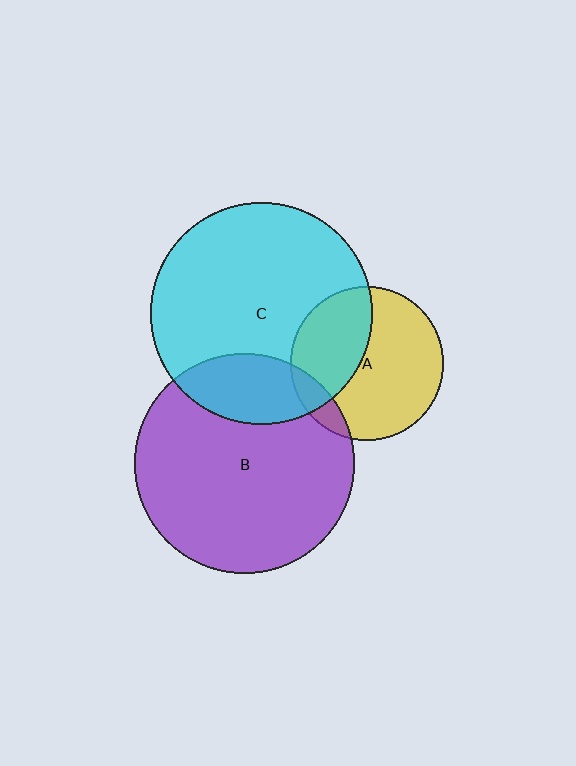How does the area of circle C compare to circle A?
Approximately 2.1 times.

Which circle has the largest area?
Circle C (cyan).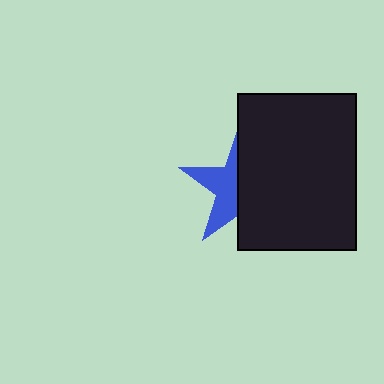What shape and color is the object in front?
The object in front is a black rectangle.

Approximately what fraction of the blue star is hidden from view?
Roughly 56% of the blue star is hidden behind the black rectangle.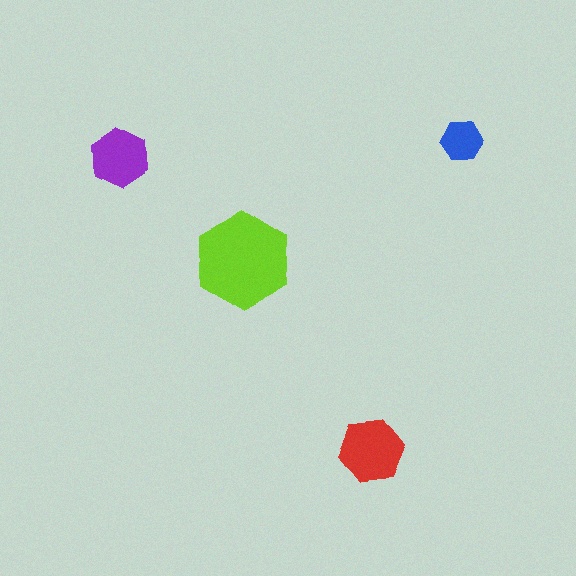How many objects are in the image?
There are 4 objects in the image.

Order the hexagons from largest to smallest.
the lime one, the red one, the purple one, the blue one.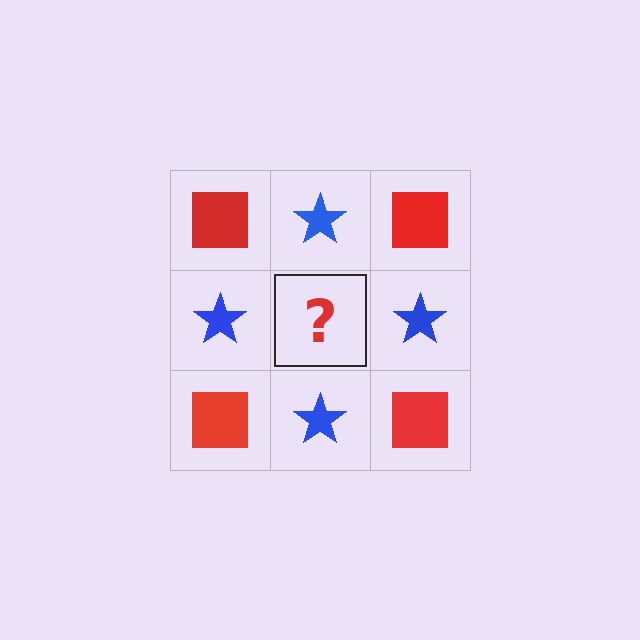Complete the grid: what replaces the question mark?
The question mark should be replaced with a red square.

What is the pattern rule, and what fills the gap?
The rule is that it alternates red square and blue star in a checkerboard pattern. The gap should be filled with a red square.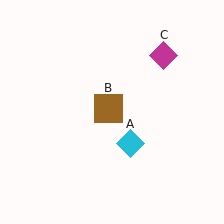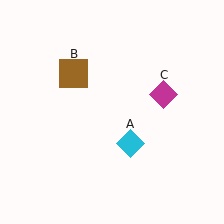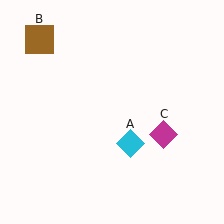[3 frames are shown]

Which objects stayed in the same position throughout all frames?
Cyan diamond (object A) remained stationary.